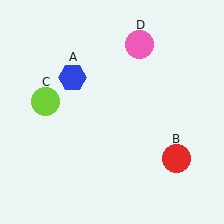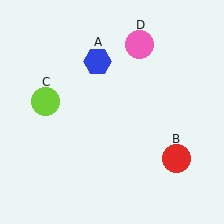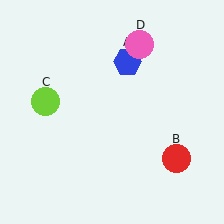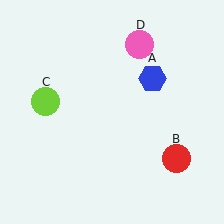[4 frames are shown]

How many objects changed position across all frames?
1 object changed position: blue hexagon (object A).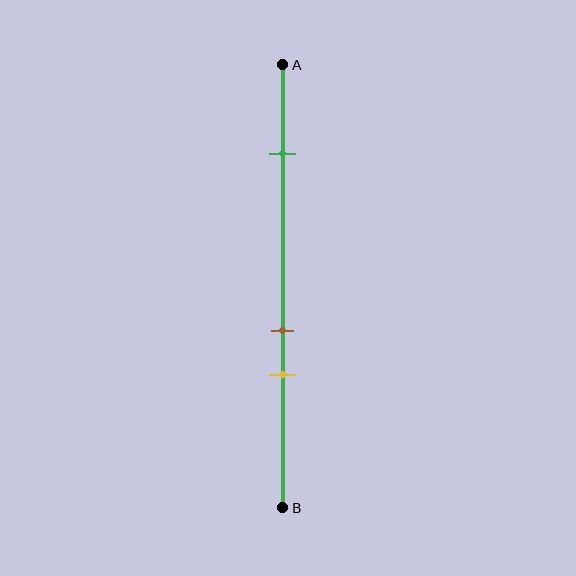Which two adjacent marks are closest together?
The brown and yellow marks are the closest adjacent pair.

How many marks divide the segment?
There are 3 marks dividing the segment.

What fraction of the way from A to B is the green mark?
The green mark is approximately 20% (0.2) of the way from A to B.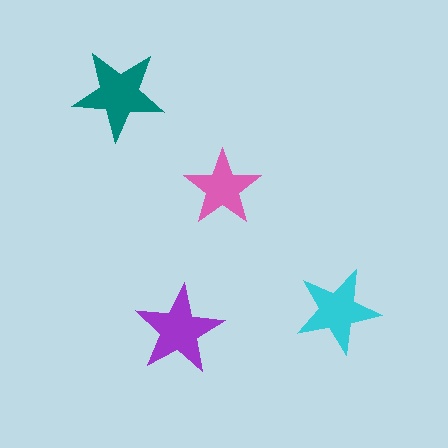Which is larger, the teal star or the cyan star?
The teal one.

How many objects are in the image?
There are 4 objects in the image.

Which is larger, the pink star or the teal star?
The teal one.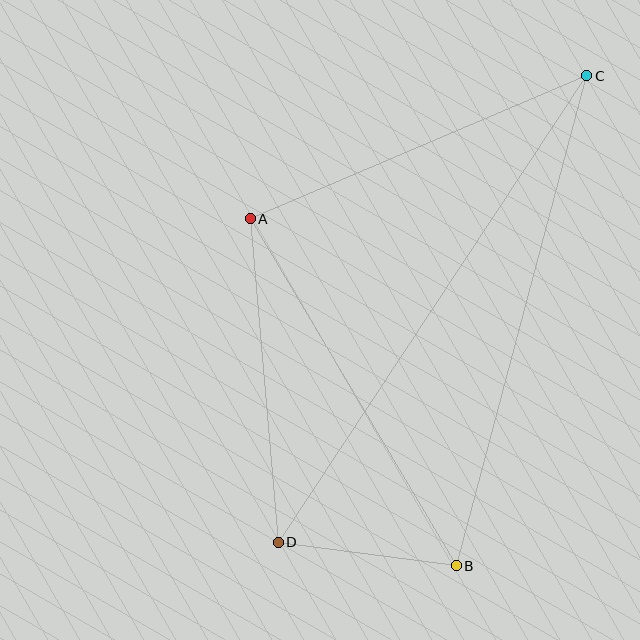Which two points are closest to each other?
Points B and D are closest to each other.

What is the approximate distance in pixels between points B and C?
The distance between B and C is approximately 507 pixels.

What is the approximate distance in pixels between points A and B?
The distance between A and B is approximately 403 pixels.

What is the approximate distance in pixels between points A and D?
The distance between A and D is approximately 325 pixels.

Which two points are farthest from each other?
Points C and D are farthest from each other.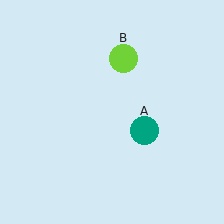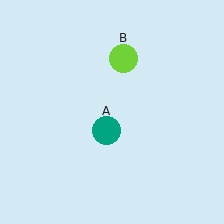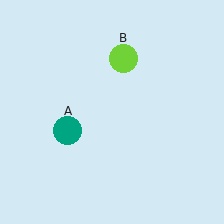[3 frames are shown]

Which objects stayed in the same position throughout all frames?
Lime circle (object B) remained stationary.